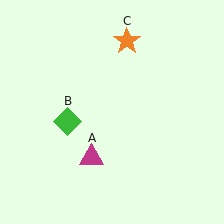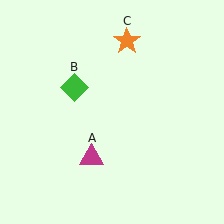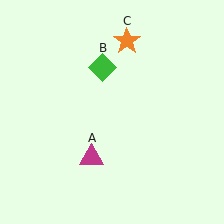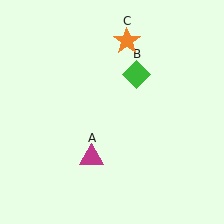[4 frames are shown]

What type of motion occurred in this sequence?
The green diamond (object B) rotated clockwise around the center of the scene.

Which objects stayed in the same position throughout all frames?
Magenta triangle (object A) and orange star (object C) remained stationary.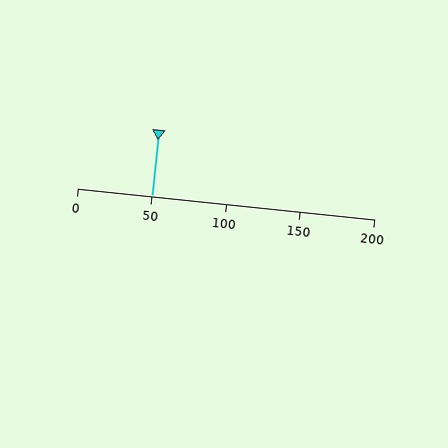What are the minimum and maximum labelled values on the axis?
The axis runs from 0 to 200.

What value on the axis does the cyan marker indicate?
The marker indicates approximately 50.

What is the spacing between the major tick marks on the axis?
The major ticks are spaced 50 apart.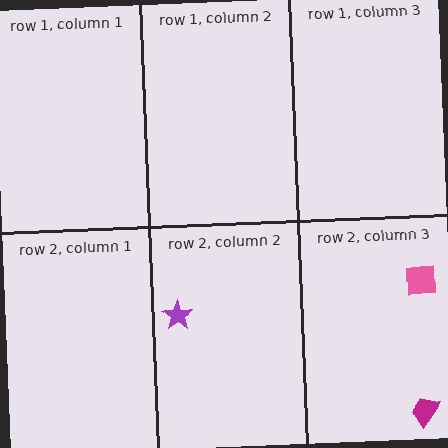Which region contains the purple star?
The row 2, column 2 region.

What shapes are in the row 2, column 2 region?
The purple star.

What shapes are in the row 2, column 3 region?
The magenta trapezoid, the pink square.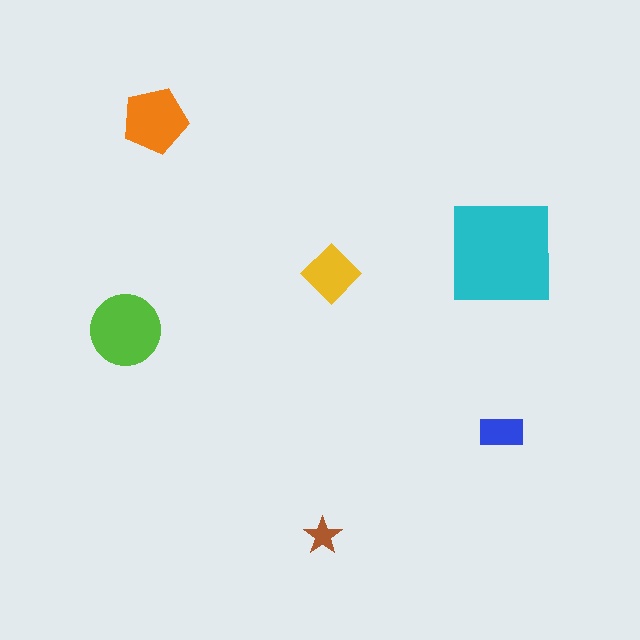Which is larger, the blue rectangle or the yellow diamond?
The yellow diamond.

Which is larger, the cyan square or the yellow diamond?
The cyan square.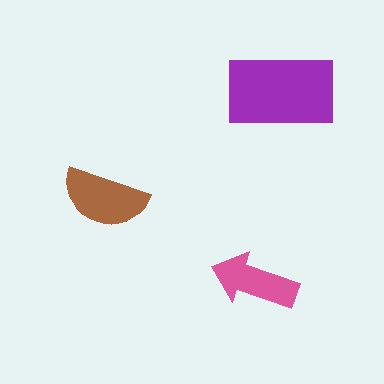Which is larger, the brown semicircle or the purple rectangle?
The purple rectangle.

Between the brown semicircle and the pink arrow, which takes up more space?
The brown semicircle.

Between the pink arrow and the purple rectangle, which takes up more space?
The purple rectangle.